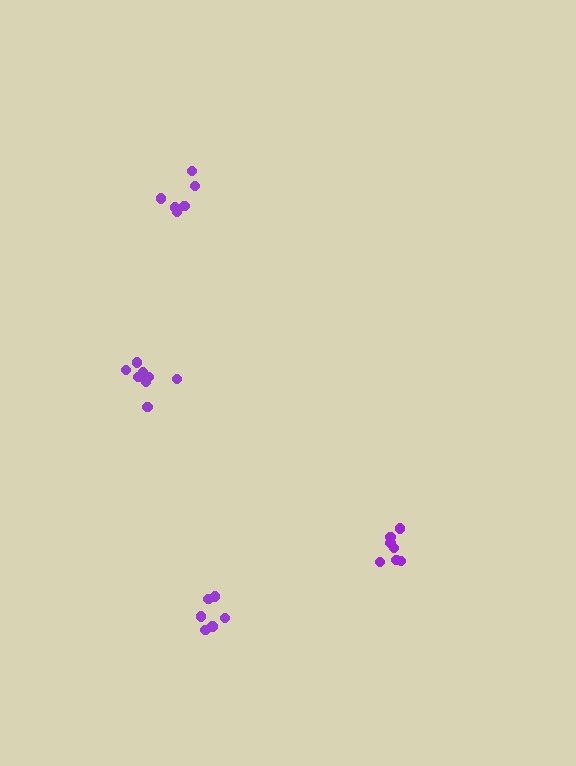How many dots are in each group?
Group 1: 6 dots, Group 2: 6 dots, Group 3: 7 dots, Group 4: 9 dots (28 total).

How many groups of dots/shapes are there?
There are 4 groups.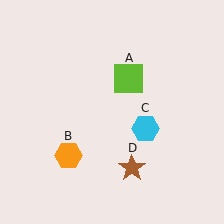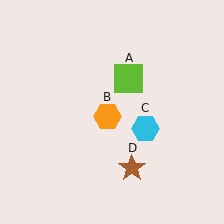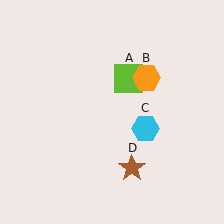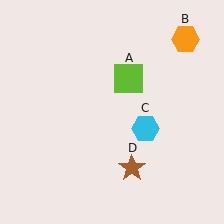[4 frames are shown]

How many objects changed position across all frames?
1 object changed position: orange hexagon (object B).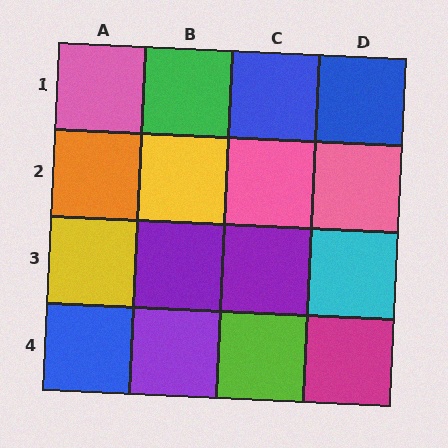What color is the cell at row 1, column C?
Blue.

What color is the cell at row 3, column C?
Purple.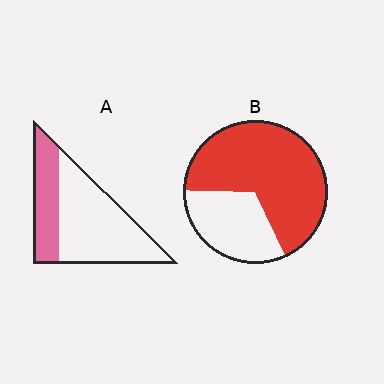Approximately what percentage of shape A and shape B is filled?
A is approximately 35% and B is approximately 70%.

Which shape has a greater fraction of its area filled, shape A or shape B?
Shape B.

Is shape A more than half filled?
No.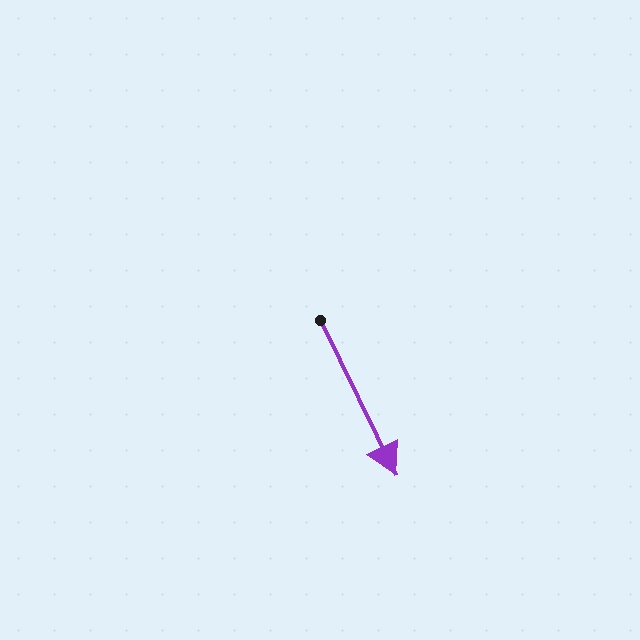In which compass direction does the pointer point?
Southeast.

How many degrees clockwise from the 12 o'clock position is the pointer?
Approximately 154 degrees.